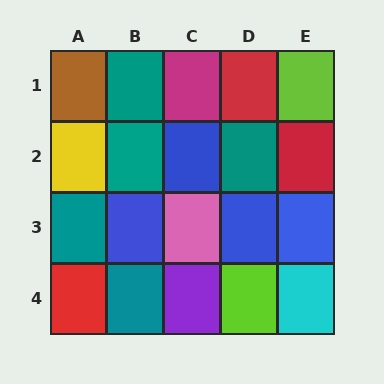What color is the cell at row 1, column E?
Lime.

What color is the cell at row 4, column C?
Purple.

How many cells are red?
3 cells are red.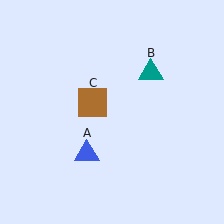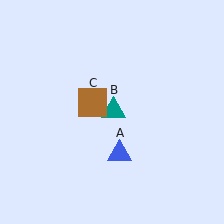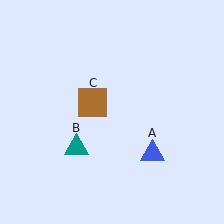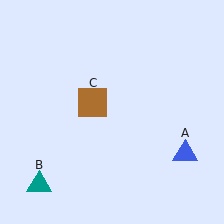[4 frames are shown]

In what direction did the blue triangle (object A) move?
The blue triangle (object A) moved right.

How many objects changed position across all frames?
2 objects changed position: blue triangle (object A), teal triangle (object B).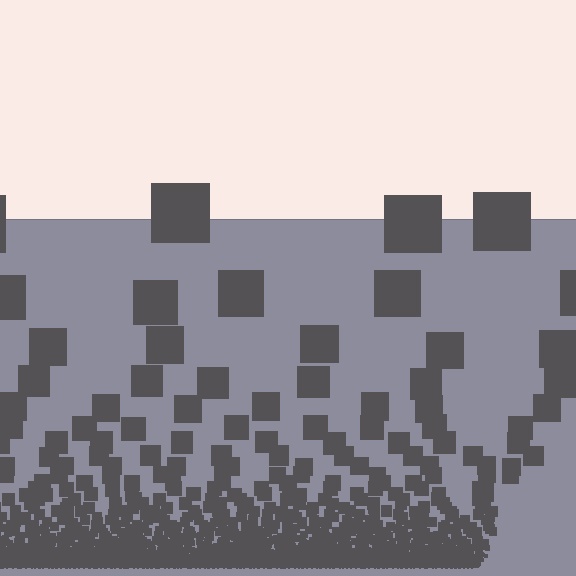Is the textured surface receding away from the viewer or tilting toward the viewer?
The surface appears to tilt toward the viewer. Texture elements get larger and sparser toward the top.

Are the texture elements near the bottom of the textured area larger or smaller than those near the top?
Smaller. The gradient is inverted — elements near the bottom are smaller and denser.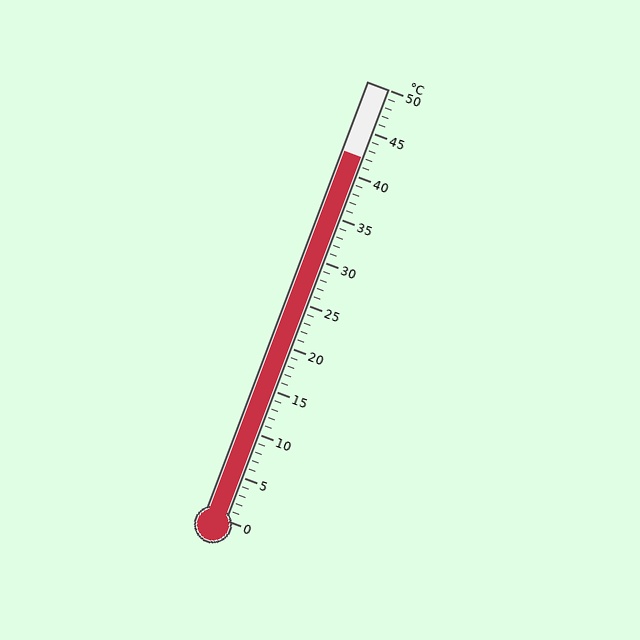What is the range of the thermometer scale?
The thermometer scale ranges from 0°C to 50°C.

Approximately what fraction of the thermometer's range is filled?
The thermometer is filled to approximately 85% of its range.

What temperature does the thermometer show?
The thermometer shows approximately 42°C.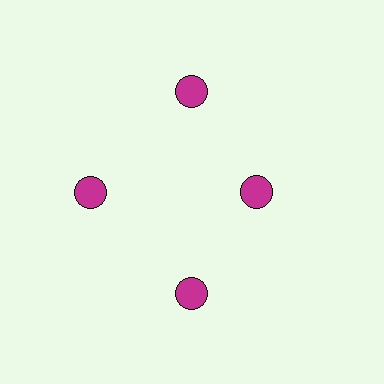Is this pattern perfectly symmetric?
No. The 4 magenta circles are arranged in a ring, but one element near the 3 o'clock position is pulled inward toward the center, breaking the 4-fold rotational symmetry.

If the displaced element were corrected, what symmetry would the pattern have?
It would have 4-fold rotational symmetry — the pattern would map onto itself every 90 degrees.